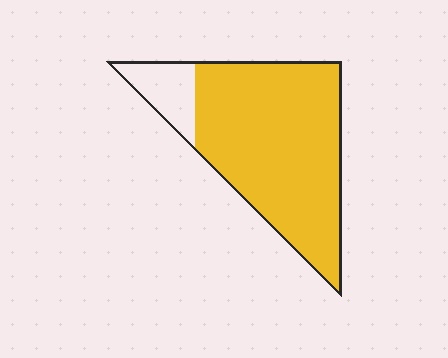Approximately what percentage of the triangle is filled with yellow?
Approximately 85%.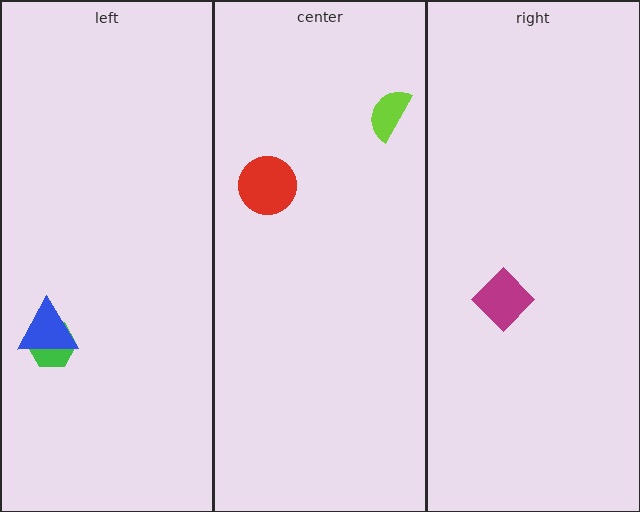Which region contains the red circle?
The center region.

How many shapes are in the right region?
1.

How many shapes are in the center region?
2.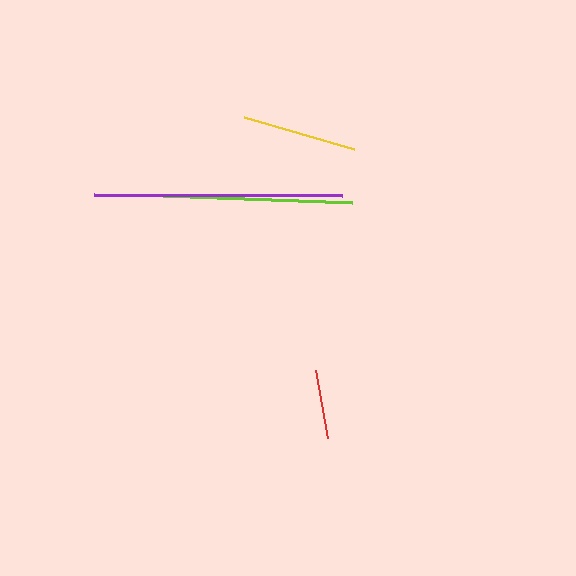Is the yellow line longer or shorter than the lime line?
The lime line is longer than the yellow line.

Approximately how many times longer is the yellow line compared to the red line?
The yellow line is approximately 1.7 times the length of the red line.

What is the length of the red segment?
The red segment is approximately 70 pixels long.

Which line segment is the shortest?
The red line is the shortest at approximately 70 pixels.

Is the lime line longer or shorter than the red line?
The lime line is longer than the red line.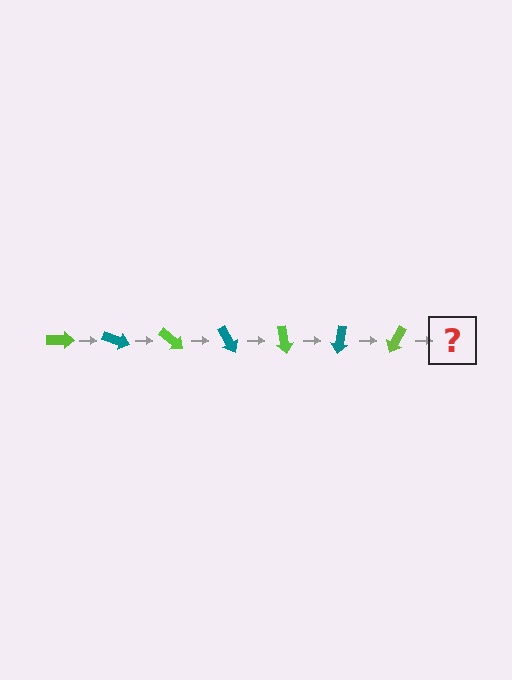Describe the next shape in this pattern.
It should be a teal arrow, rotated 140 degrees from the start.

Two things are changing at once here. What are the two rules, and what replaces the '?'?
The two rules are that it rotates 20 degrees each step and the color cycles through lime and teal. The '?' should be a teal arrow, rotated 140 degrees from the start.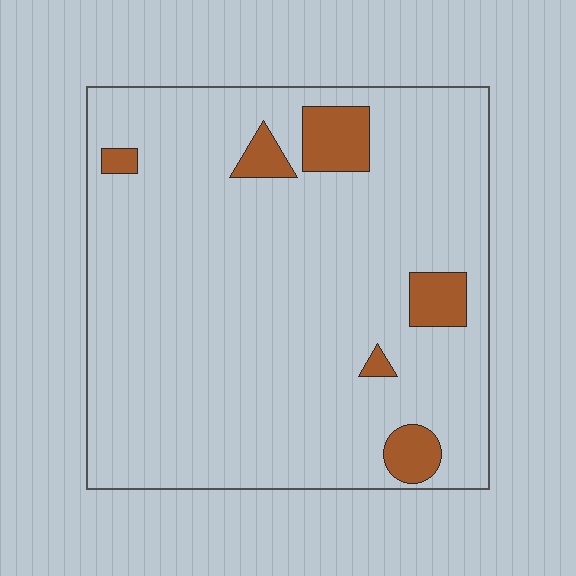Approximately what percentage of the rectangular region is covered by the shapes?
Approximately 10%.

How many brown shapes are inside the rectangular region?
6.